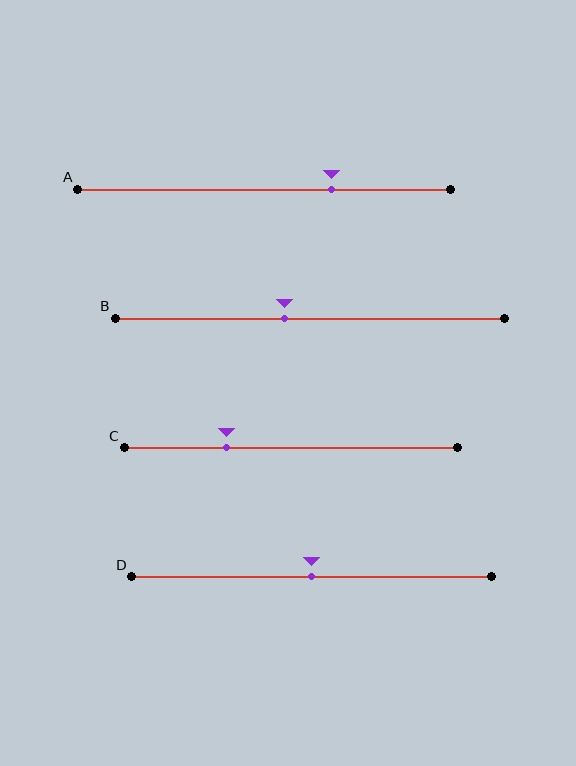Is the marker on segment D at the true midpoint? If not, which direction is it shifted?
Yes, the marker on segment D is at the true midpoint.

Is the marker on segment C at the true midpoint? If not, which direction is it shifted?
No, the marker on segment C is shifted to the left by about 19% of the segment length.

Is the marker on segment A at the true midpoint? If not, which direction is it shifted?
No, the marker on segment A is shifted to the right by about 18% of the segment length.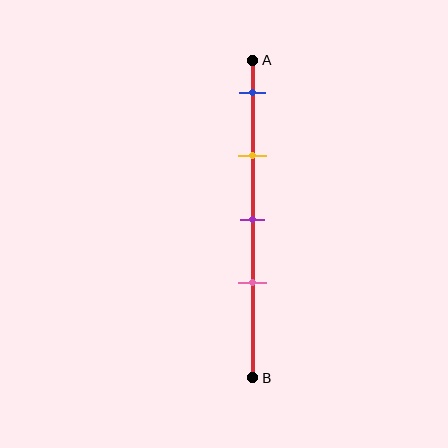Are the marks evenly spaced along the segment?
Yes, the marks are approximately evenly spaced.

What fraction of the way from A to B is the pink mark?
The pink mark is approximately 70% (0.7) of the way from A to B.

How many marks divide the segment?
There are 4 marks dividing the segment.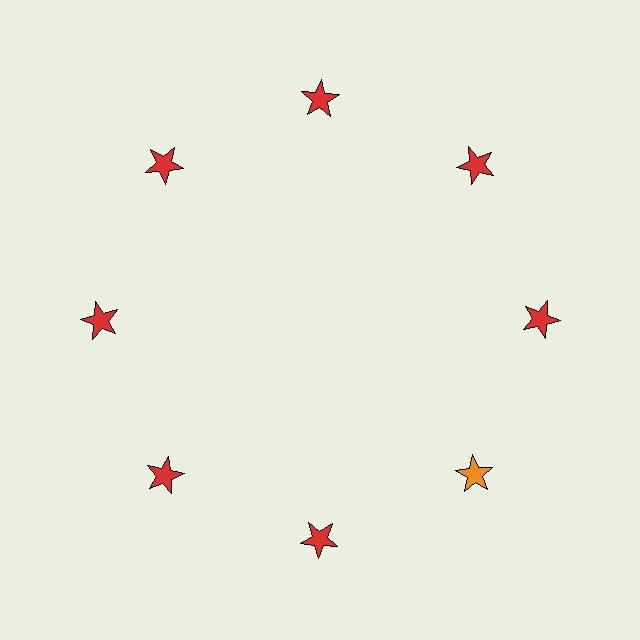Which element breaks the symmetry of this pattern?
The orange star at roughly the 4 o'clock position breaks the symmetry. All other shapes are red stars.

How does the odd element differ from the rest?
It has a different color: orange instead of red.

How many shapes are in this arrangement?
There are 8 shapes arranged in a ring pattern.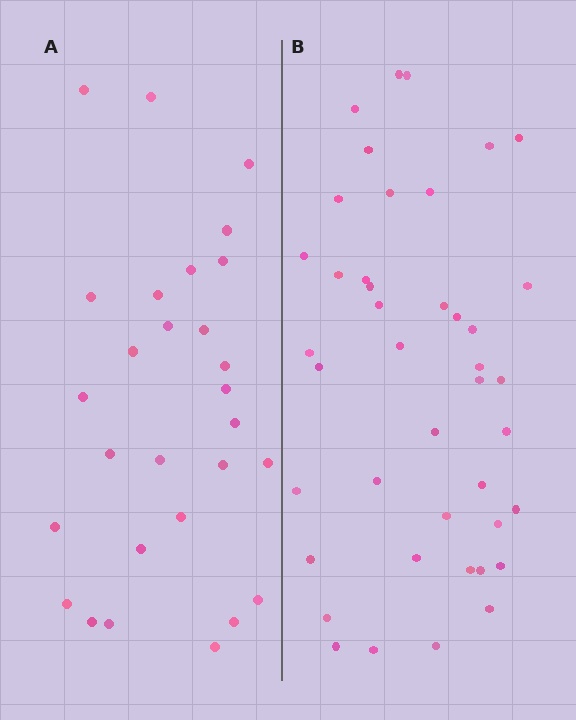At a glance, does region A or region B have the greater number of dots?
Region B (the right region) has more dots.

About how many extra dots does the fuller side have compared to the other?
Region B has approximately 15 more dots than region A.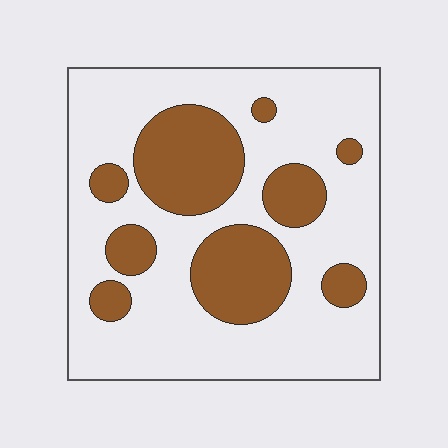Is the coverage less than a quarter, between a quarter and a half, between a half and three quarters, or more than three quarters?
Between a quarter and a half.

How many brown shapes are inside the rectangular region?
9.